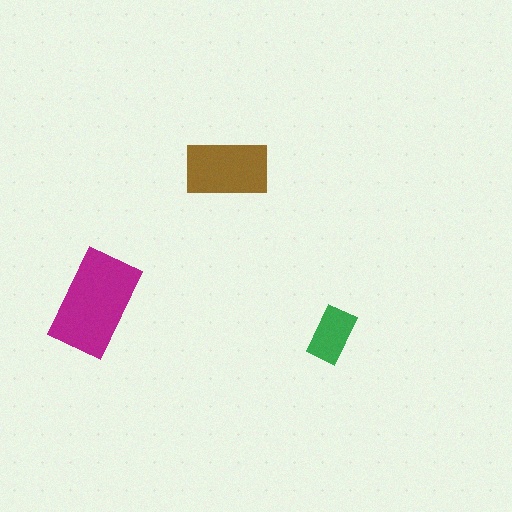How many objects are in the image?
There are 3 objects in the image.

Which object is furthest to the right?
The green rectangle is rightmost.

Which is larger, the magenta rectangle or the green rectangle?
The magenta one.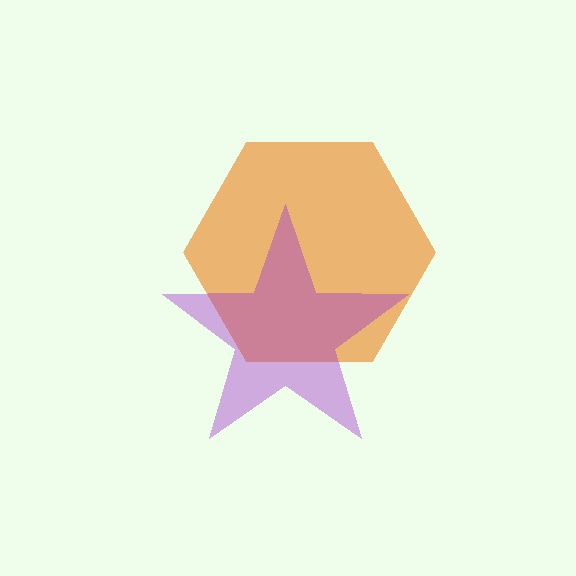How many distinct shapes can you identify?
There are 2 distinct shapes: an orange hexagon, a purple star.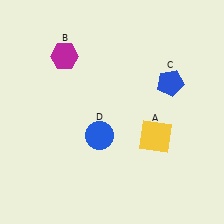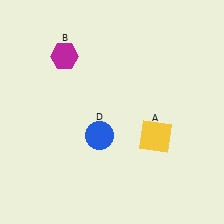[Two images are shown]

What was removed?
The blue pentagon (C) was removed in Image 2.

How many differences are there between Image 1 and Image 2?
There is 1 difference between the two images.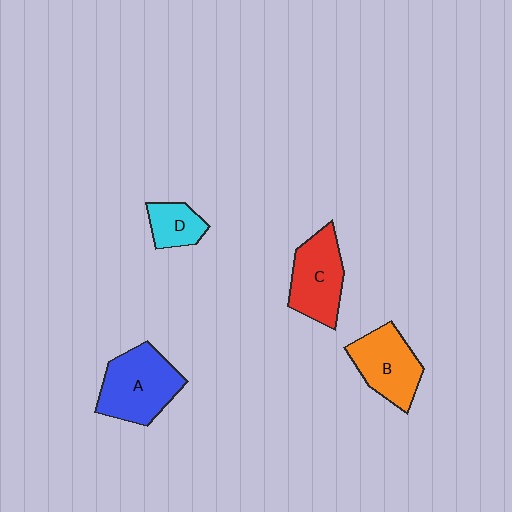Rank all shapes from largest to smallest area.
From largest to smallest: A (blue), C (red), B (orange), D (cyan).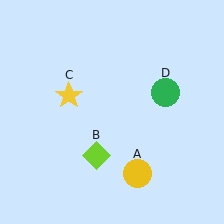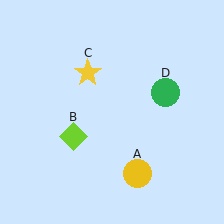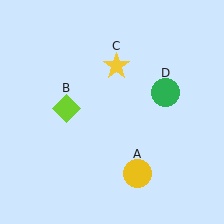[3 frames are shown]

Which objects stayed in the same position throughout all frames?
Yellow circle (object A) and green circle (object D) remained stationary.